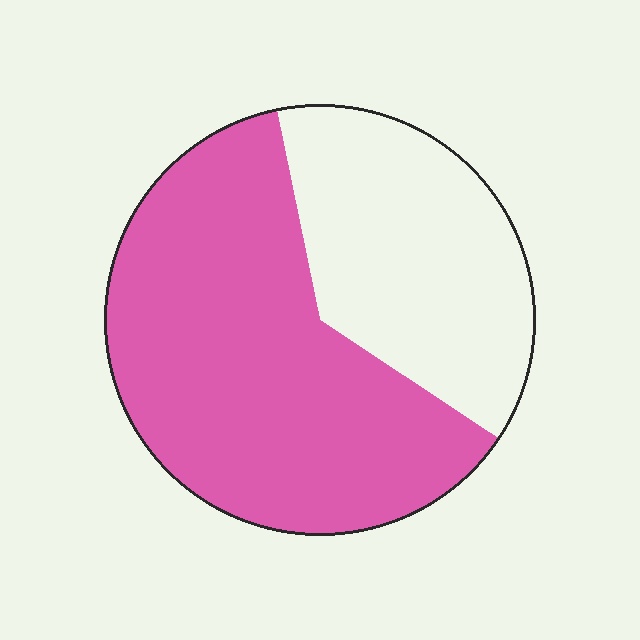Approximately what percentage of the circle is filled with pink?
Approximately 65%.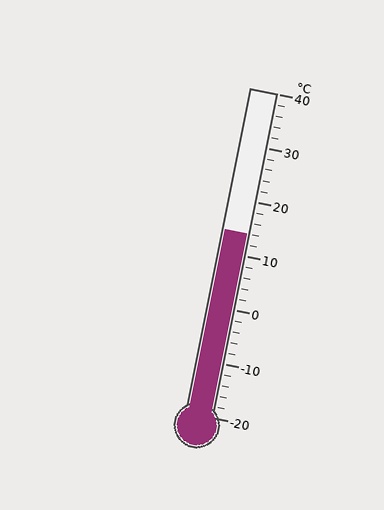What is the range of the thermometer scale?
The thermometer scale ranges from -20°C to 40°C.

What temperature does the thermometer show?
The thermometer shows approximately 14°C.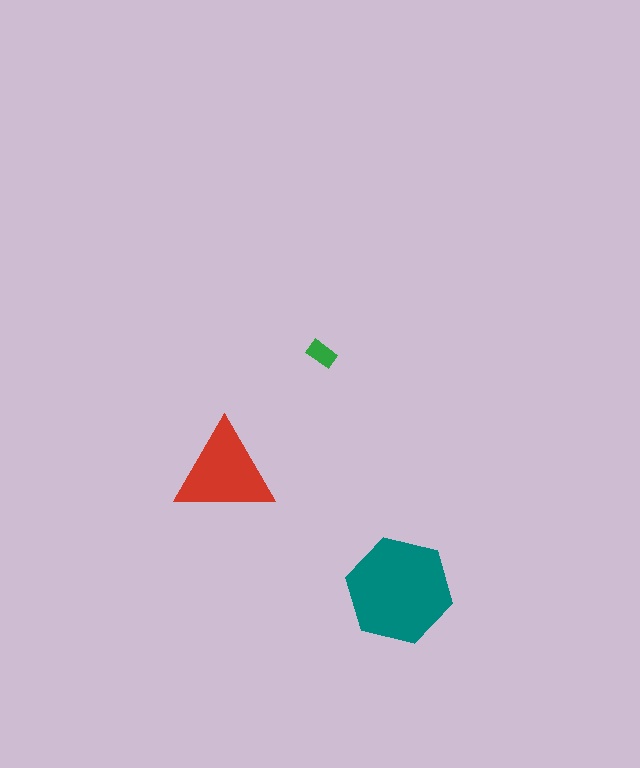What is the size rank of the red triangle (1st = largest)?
2nd.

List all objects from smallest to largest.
The green rectangle, the red triangle, the teal hexagon.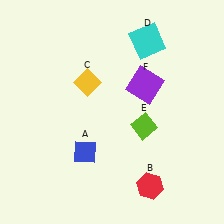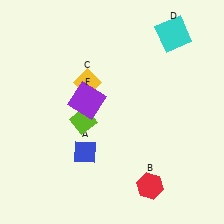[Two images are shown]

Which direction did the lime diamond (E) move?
The lime diamond (E) moved left.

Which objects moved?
The objects that moved are: the cyan square (D), the lime diamond (E), the purple square (F).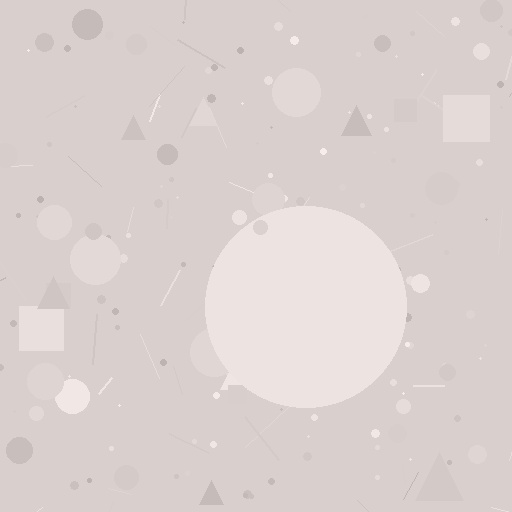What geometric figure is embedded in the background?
A circle is embedded in the background.